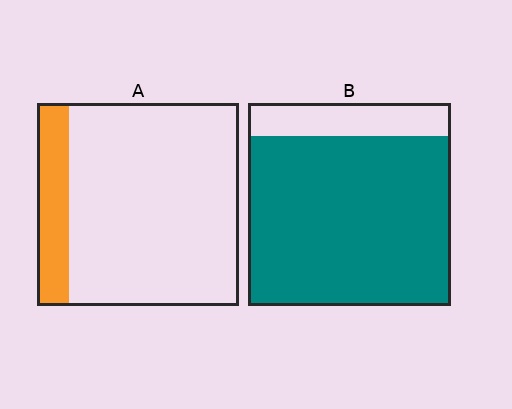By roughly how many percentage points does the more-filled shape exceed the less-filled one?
By roughly 70 percentage points (B over A).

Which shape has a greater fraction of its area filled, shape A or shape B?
Shape B.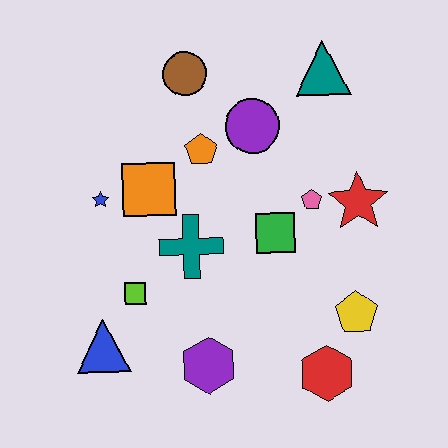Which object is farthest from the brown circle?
The red hexagon is farthest from the brown circle.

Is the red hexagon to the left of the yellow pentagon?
Yes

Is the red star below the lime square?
No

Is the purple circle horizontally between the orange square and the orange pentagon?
No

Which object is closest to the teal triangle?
The purple circle is closest to the teal triangle.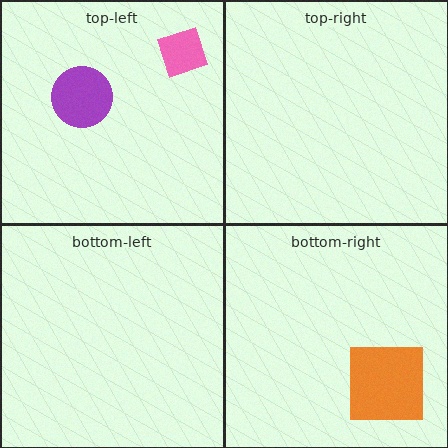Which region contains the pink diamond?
The top-left region.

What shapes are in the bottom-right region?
The orange square.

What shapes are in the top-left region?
The purple circle, the pink diamond.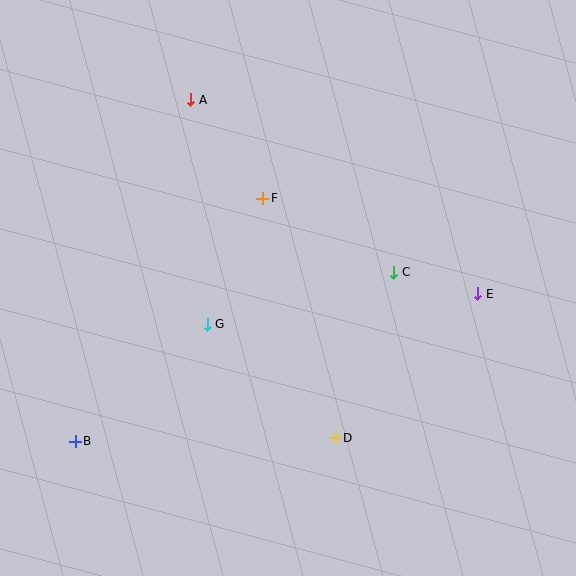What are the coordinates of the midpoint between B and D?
The midpoint between B and D is at (205, 440).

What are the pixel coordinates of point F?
Point F is at (263, 198).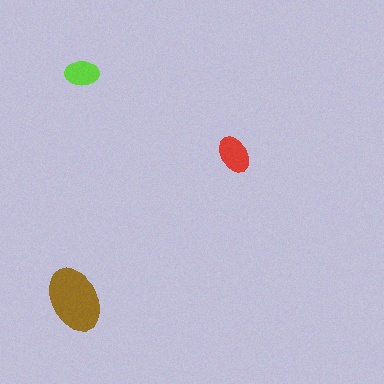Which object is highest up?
The lime ellipse is topmost.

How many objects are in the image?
There are 3 objects in the image.